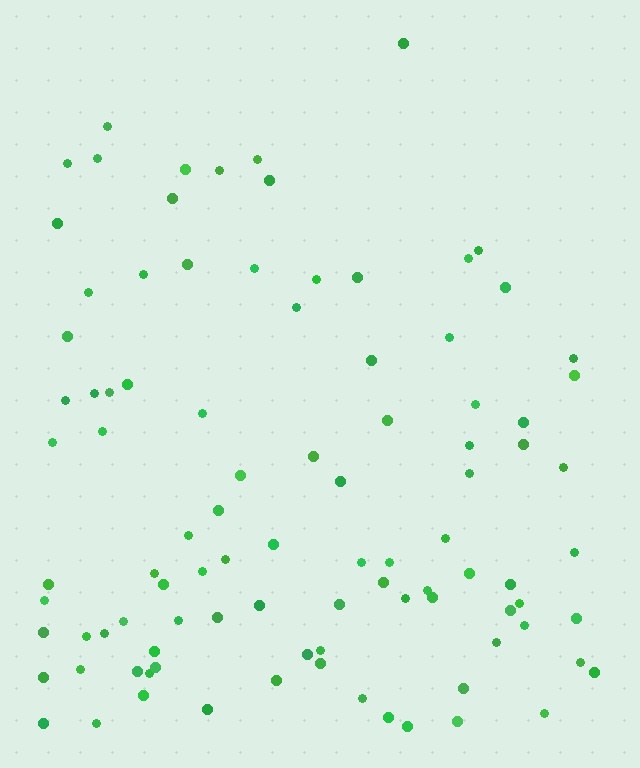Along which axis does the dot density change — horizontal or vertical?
Vertical.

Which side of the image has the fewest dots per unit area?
The top.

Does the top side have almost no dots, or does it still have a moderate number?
Still a moderate number, just noticeably fewer than the bottom.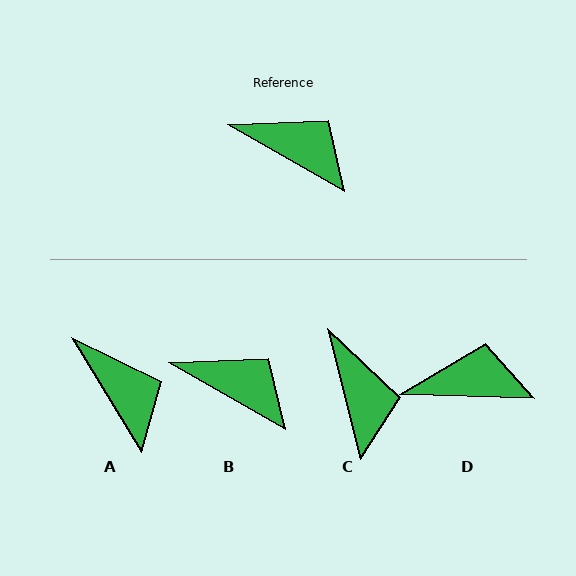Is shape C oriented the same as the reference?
No, it is off by about 46 degrees.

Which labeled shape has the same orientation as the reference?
B.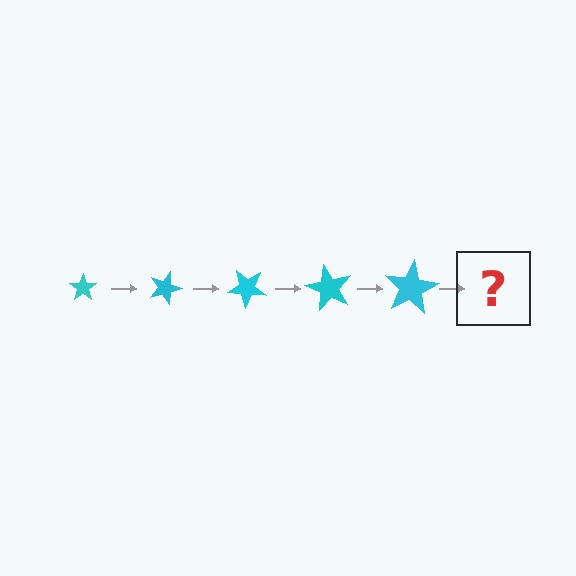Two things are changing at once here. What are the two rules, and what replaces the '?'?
The two rules are that the star grows larger each step and it rotates 20 degrees each step. The '?' should be a star, larger than the previous one and rotated 100 degrees from the start.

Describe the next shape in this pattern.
It should be a star, larger than the previous one and rotated 100 degrees from the start.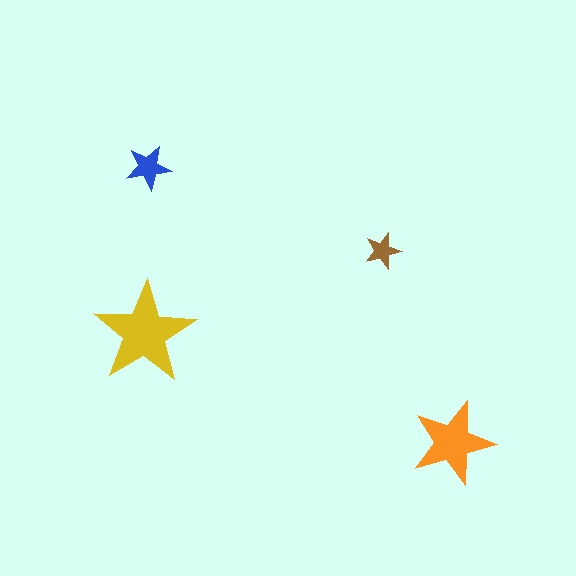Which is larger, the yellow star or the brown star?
The yellow one.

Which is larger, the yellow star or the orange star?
The yellow one.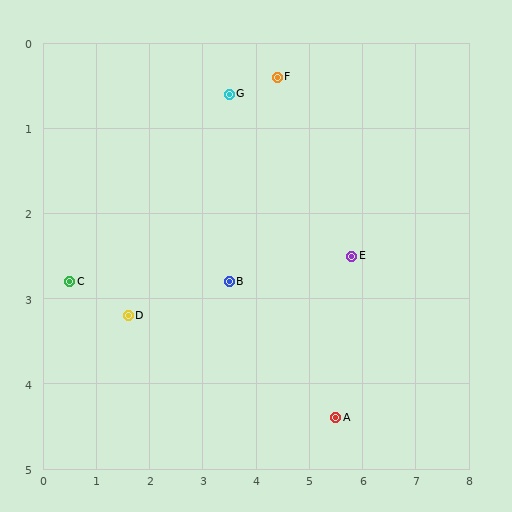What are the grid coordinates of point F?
Point F is at approximately (4.4, 0.4).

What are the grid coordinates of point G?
Point G is at approximately (3.5, 0.6).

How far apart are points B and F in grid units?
Points B and F are about 2.6 grid units apart.